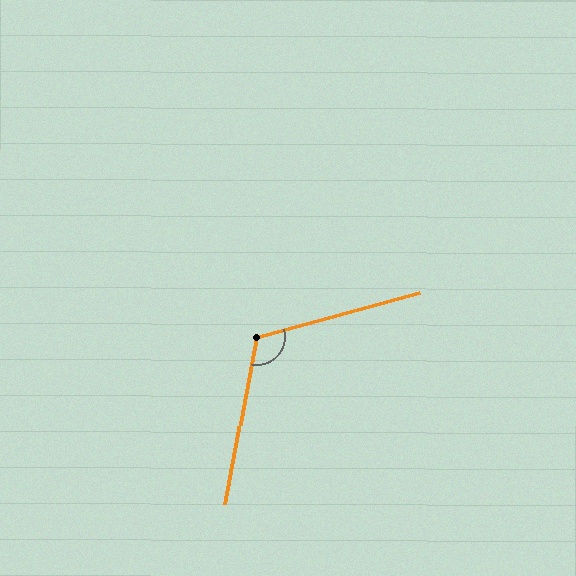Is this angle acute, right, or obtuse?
It is obtuse.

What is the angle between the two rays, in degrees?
Approximately 116 degrees.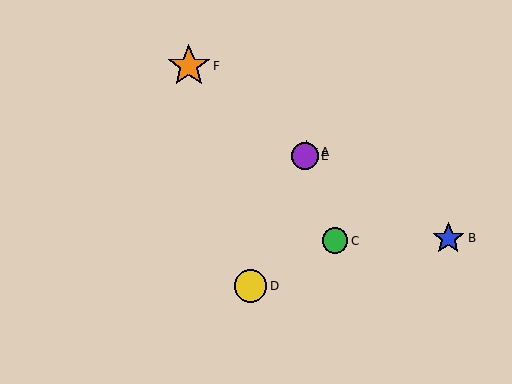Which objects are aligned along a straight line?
Objects A, D, E are aligned along a straight line.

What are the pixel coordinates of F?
Object F is at (189, 66).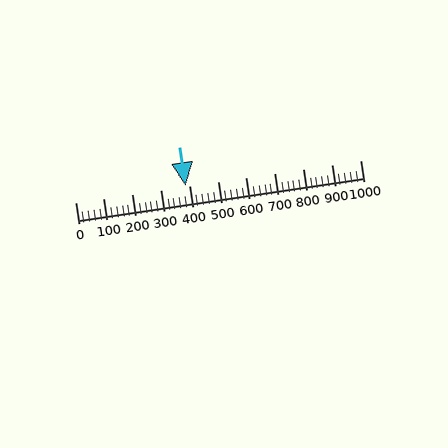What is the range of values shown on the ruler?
The ruler shows values from 0 to 1000.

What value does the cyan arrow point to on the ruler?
The cyan arrow points to approximately 388.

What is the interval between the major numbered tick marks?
The major tick marks are spaced 100 units apart.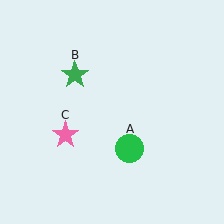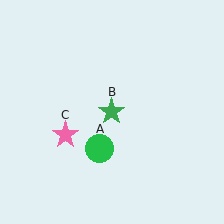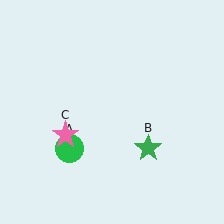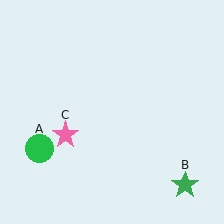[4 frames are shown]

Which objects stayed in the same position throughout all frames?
Pink star (object C) remained stationary.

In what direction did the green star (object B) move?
The green star (object B) moved down and to the right.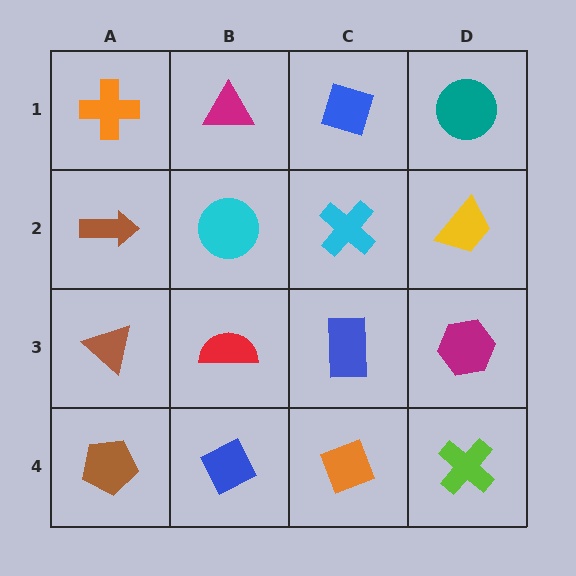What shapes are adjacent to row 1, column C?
A cyan cross (row 2, column C), a magenta triangle (row 1, column B), a teal circle (row 1, column D).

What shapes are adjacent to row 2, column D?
A teal circle (row 1, column D), a magenta hexagon (row 3, column D), a cyan cross (row 2, column C).